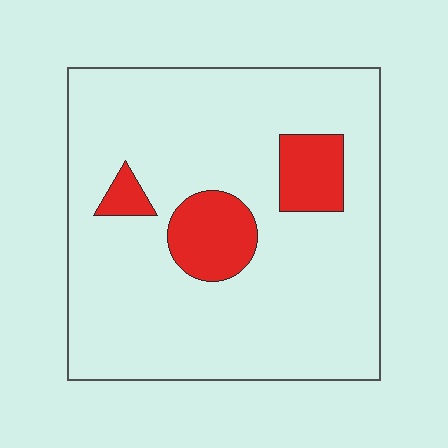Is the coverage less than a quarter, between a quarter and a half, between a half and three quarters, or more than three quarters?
Less than a quarter.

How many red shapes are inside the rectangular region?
3.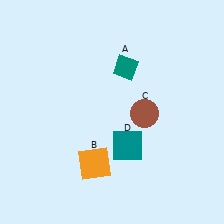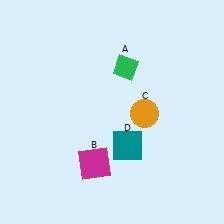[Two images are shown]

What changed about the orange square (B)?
In Image 1, B is orange. In Image 2, it changed to magenta.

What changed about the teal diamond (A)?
In Image 1, A is teal. In Image 2, it changed to green.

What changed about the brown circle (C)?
In Image 1, C is brown. In Image 2, it changed to orange.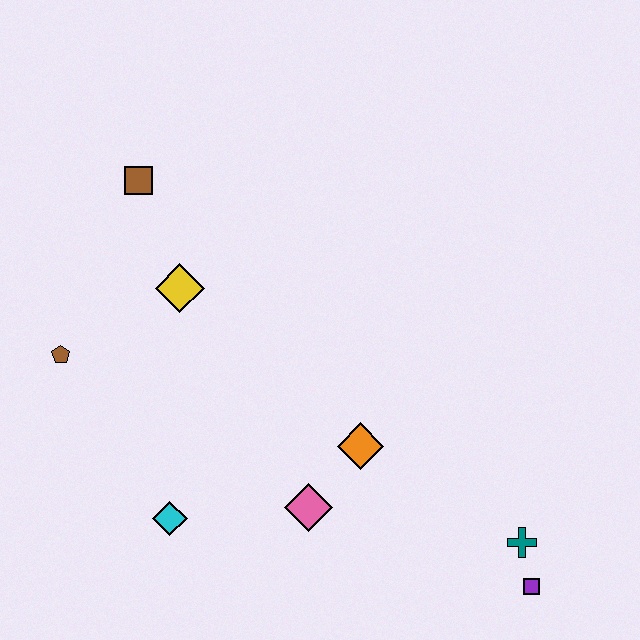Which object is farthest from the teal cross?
The brown square is farthest from the teal cross.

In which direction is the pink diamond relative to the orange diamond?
The pink diamond is below the orange diamond.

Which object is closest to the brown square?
The yellow diamond is closest to the brown square.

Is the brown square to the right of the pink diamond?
No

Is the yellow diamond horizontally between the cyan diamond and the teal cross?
Yes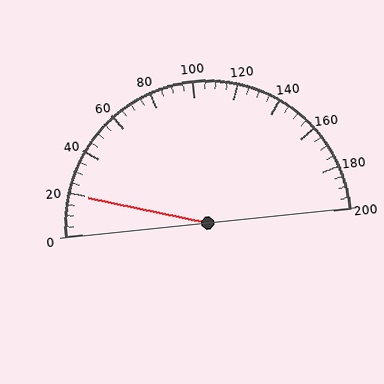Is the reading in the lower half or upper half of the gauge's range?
The reading is in the lower half of the range (0 to 200).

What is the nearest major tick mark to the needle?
The nearest major tick mark is 20.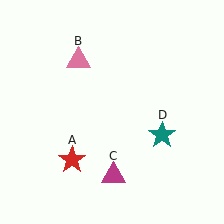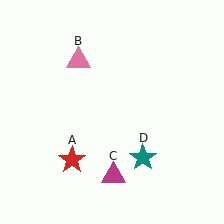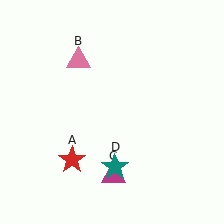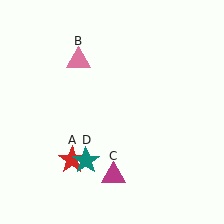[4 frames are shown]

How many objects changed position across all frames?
1 object changed position: teal star (object D).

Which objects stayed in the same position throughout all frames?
Red star (object A) and pink triangle (object B) and magenta triangle (object C) remained stationary.